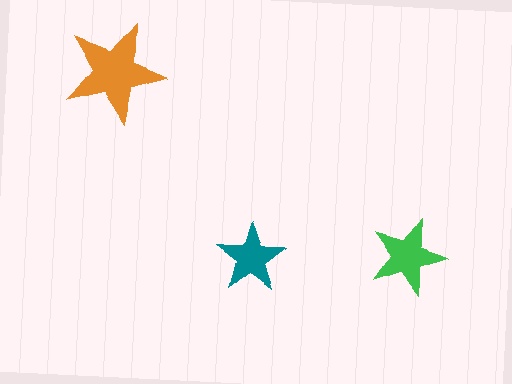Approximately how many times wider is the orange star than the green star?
About 1.5 times wider.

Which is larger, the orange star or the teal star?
The orange one.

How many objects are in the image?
There are 3 objects in the image.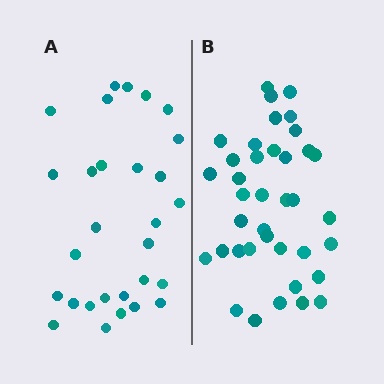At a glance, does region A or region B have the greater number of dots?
Region B (the right region) has more dots.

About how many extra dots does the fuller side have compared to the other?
Region B has roughly 8 or so more dots than region A.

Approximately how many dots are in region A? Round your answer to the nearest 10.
About 30 dots. (The exact count is 29, which rounds to 30.)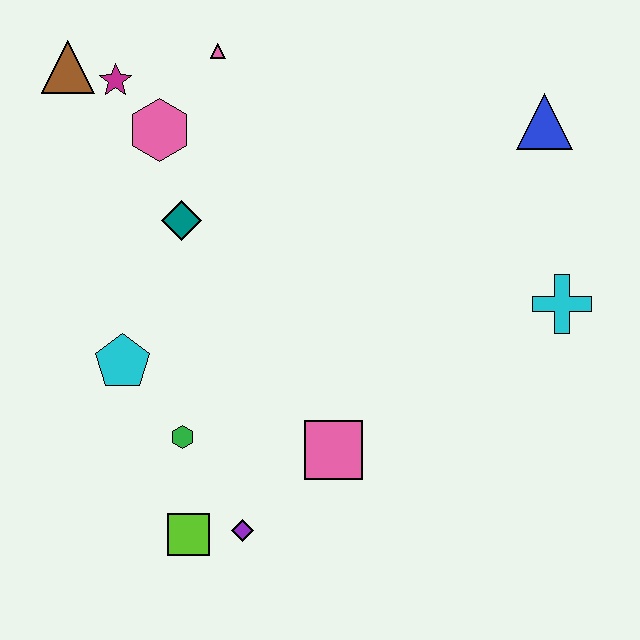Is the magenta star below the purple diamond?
No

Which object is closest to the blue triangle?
The cyan cross is closest to the blue triangle.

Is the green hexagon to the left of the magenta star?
No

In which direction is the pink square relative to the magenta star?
The pink square is below the magenta star.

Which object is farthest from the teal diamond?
The cyan cross is farthest from the teal diamond.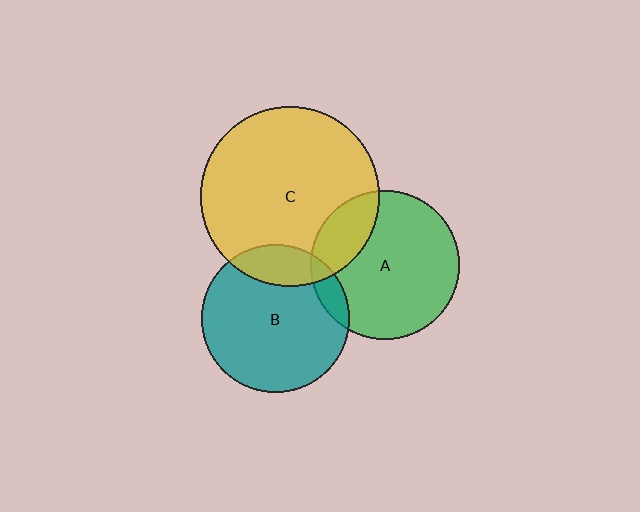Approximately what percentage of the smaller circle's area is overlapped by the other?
Approximately 15%.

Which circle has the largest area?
Circle C (yellow).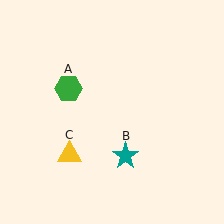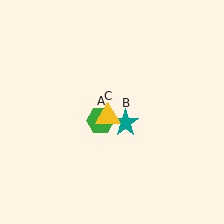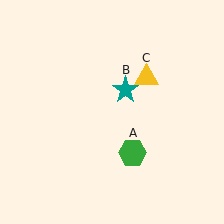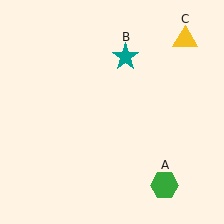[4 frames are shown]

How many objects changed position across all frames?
3 objects changed position: green hexagon (object A), teal star (object B), yellow triangle (object C).